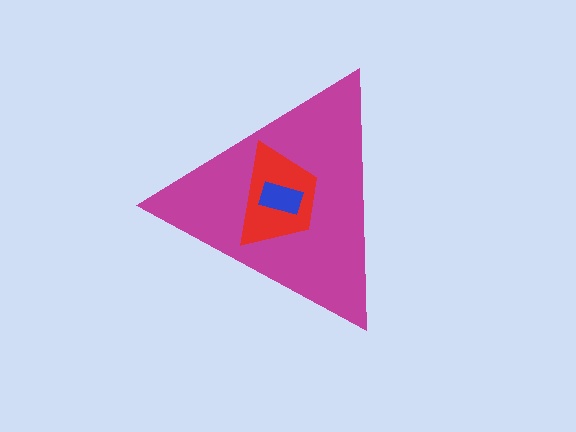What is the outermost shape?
The magenta triangle.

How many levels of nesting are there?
3.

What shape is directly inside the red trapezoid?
The blue rectangle.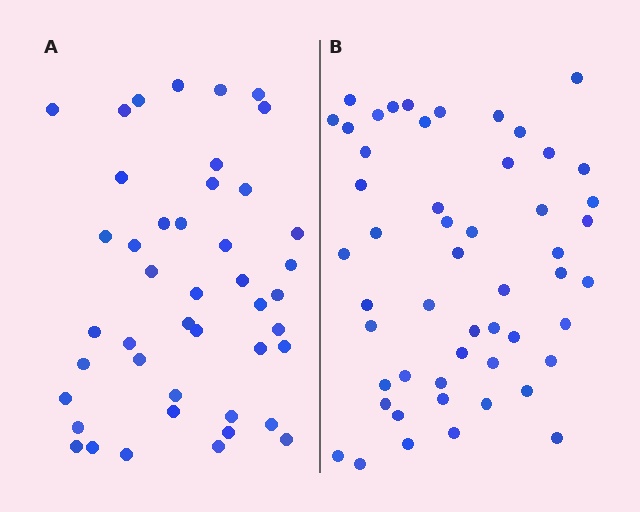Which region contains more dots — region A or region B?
Region B (the right region) has more dots.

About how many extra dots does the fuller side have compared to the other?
Region B has roughly 8 or so more dots than region A.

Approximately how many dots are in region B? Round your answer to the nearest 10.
About 50 dots. (The exact count is 52, which rounds to 50.)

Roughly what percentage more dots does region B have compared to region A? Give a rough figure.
About 20% more.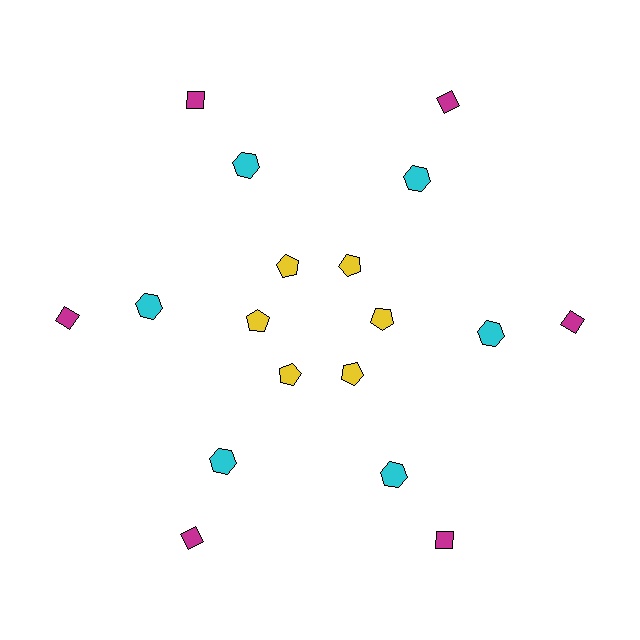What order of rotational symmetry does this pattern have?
This pattern has 6-fold rotational symmetry.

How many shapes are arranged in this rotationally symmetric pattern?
There are 18 shapes, arranged in 6 groups of 3.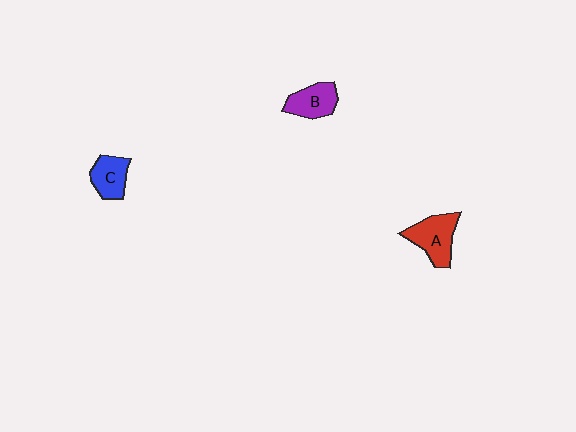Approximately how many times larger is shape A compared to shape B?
Approximately 1.3 times.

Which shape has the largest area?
Shape A (red).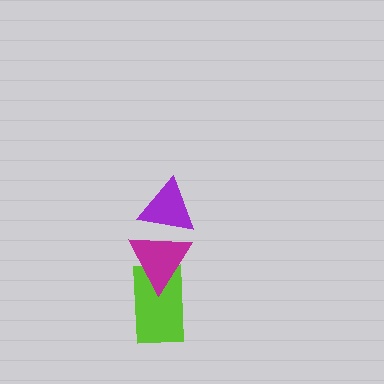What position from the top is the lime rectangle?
The lime rectangle is 3rd from the top.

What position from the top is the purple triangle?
The purple triangle is 1st from the top.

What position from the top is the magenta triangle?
The magenta triangle is 2nd from the top.